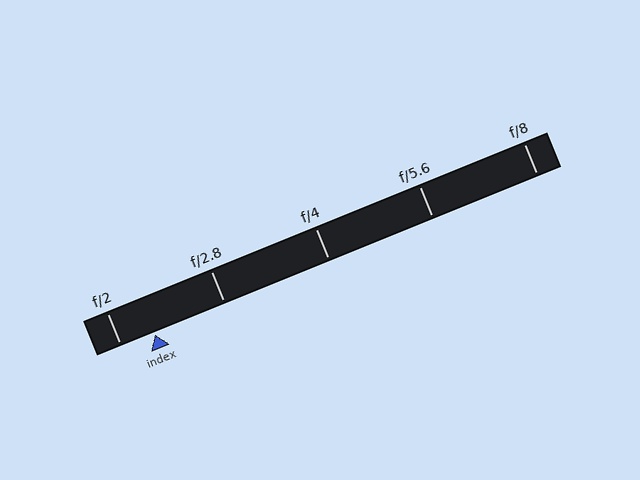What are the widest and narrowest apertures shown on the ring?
The widest aperture shown is f/2 and the narrowest is f/8.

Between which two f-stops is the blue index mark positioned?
The index mark is between f/2 and f/2.8.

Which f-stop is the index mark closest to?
The index mark is closest to f/2.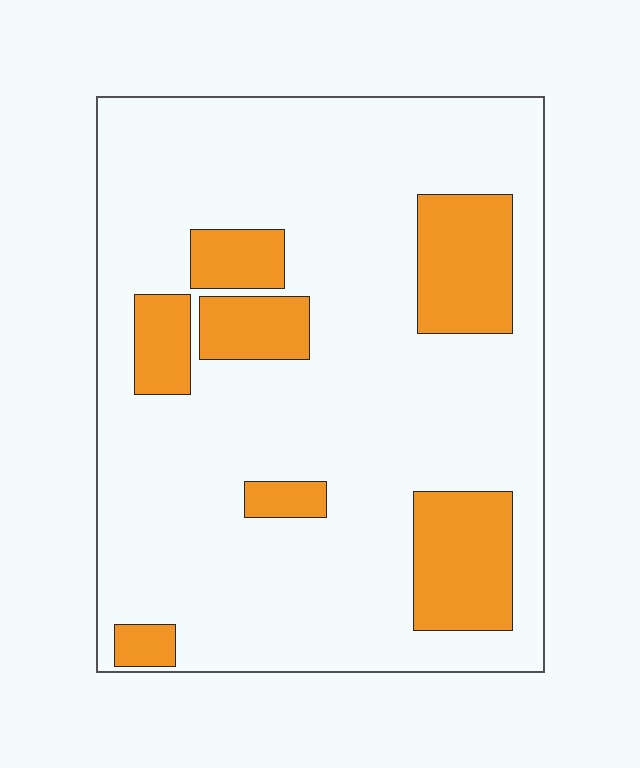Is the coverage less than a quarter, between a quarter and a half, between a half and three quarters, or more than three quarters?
Less than a quarter.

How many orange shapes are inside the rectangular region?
7.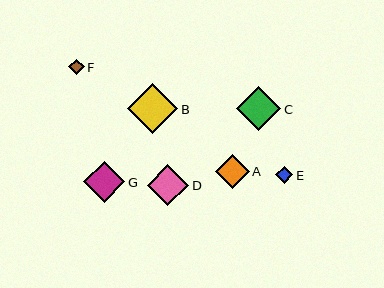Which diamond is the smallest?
Diamond F is the smallest with a size of approximately 16 pixels.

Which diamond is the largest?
Diamond B is the largest with a size of approximately 51 pixels.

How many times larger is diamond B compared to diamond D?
Diamond B is approximately 1.2 times the size of diamond D.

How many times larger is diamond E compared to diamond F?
Diamond E is approximately 1.1 times the size of diamond F.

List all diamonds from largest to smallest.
From largest to smallest: B, C, G, D, A, E, F.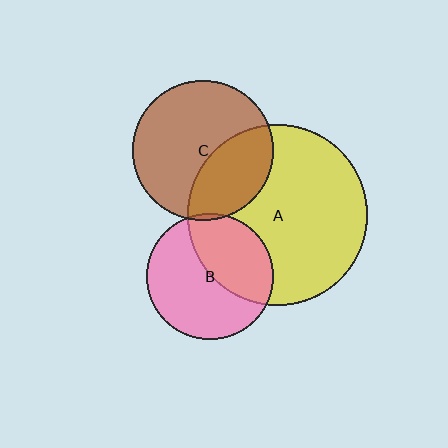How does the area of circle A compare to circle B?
Approximately 2.0 times.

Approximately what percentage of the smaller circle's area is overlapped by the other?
Approximately 35%.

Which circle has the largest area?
Circle A (yellow).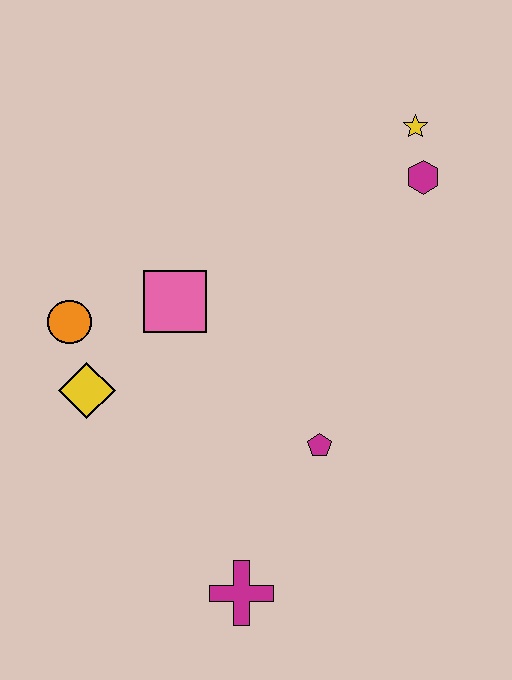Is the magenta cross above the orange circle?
No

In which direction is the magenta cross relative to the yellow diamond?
The magenta cross is below the yellow diamond.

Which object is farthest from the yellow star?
The magenta cross is farthest from the yellow star.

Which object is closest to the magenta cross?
The magenta pentagon is closest to the magenta cross.